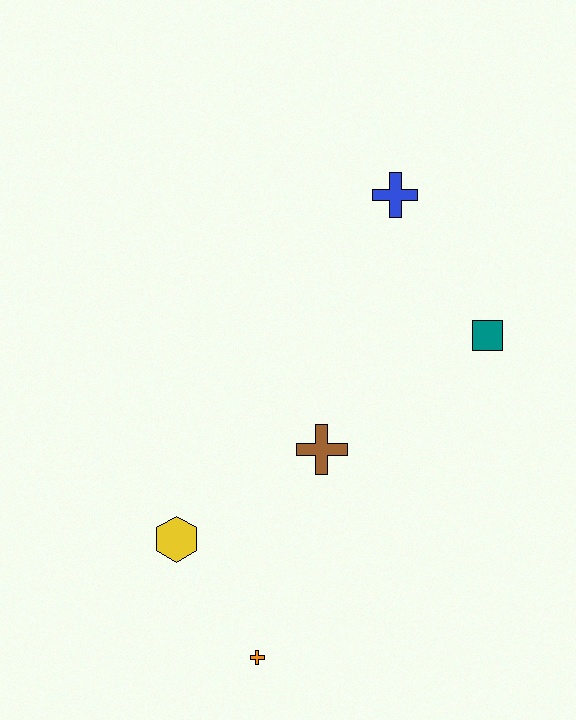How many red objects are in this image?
There are no red objects.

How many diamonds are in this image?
There are no diamonds.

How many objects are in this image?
There are 5 objects.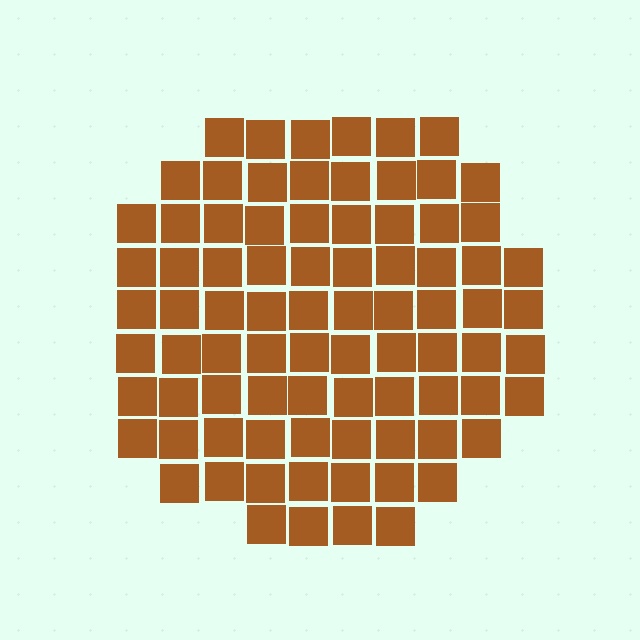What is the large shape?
The large shape is a circle.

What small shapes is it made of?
It is made of small squares.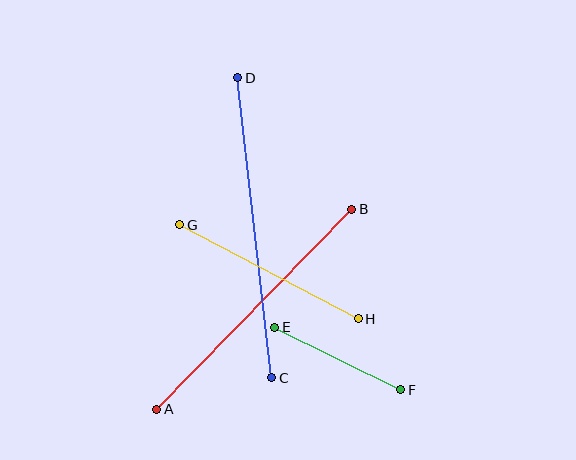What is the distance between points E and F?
The distance is approximately 141 pixels.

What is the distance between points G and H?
The distance is approximately 202 pixels.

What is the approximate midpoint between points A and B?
The midpoint is at approximately (254, 309) pixels.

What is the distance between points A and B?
The distance is approximately 279 pixels.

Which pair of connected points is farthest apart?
Points C and D are farthest apart.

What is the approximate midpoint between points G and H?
The midpoint is at approximately (269, 272) pixels.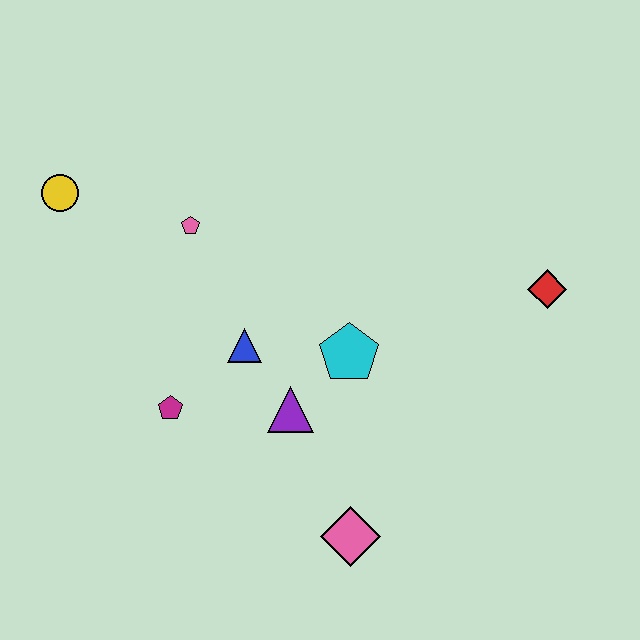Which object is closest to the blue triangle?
The purple triangle is closest to the blue triangle.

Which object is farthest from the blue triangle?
The red diamond is farthest from the blue triangle.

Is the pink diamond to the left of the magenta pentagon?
No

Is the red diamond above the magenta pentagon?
Yes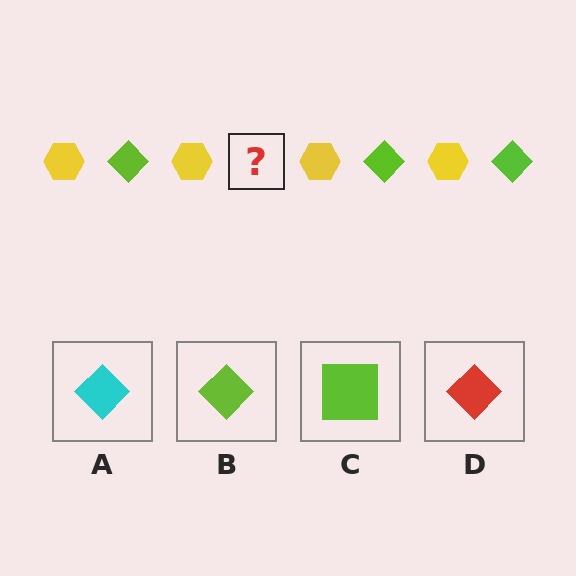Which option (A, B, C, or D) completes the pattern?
B.